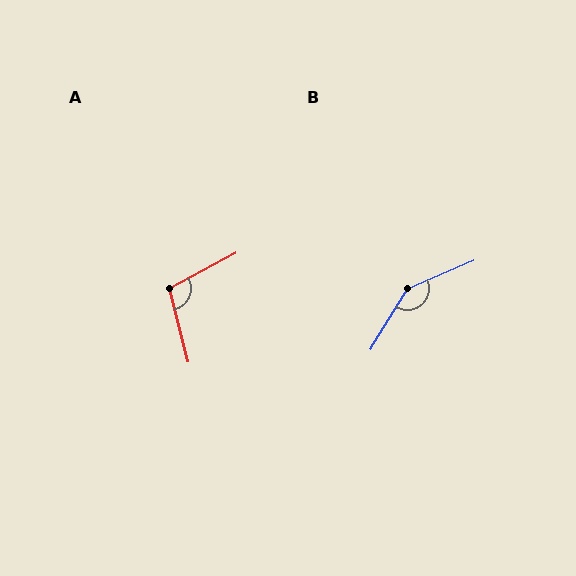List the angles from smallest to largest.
A (104°), B (144°).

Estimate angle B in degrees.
Approximately 144 degrees.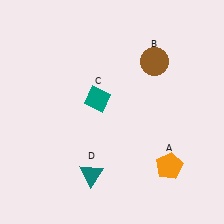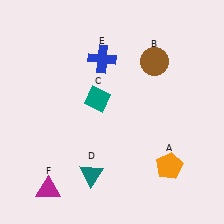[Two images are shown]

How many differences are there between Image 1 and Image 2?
There are 2 differences between the two images.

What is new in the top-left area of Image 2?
A blue cross (E) was added in the top-left area of Image 2.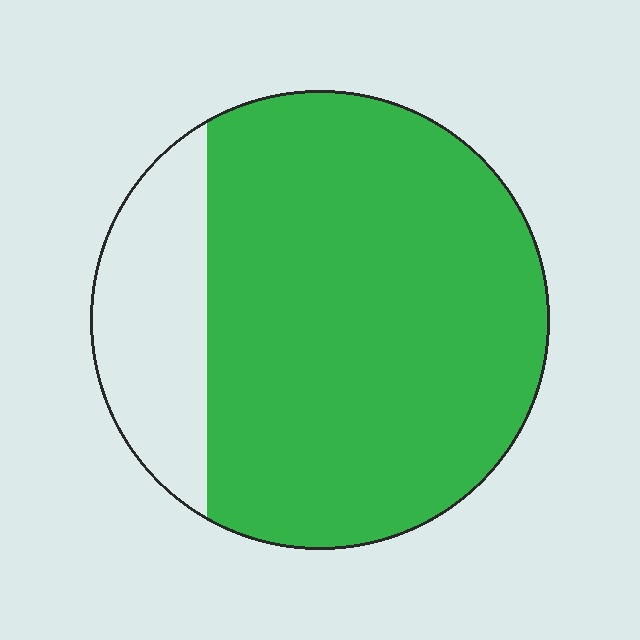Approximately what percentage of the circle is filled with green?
Approximately 80%.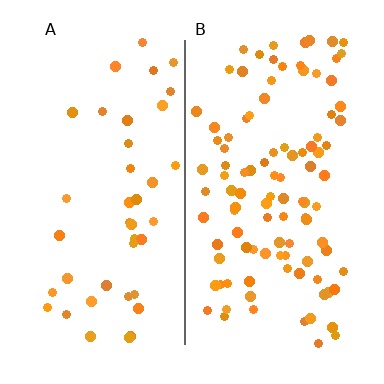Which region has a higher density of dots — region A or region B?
B (the right).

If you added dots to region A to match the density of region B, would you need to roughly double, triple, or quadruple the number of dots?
Approximately triple.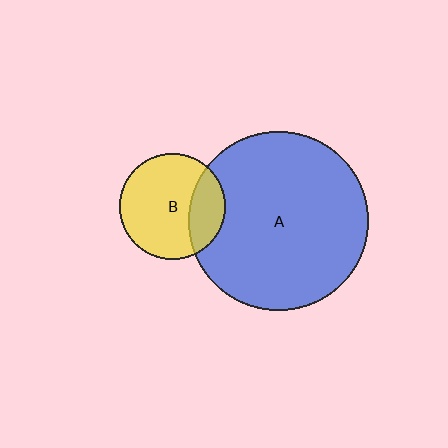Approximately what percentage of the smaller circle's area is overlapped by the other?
Approximately 25%.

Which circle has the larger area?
Circle A (blue).